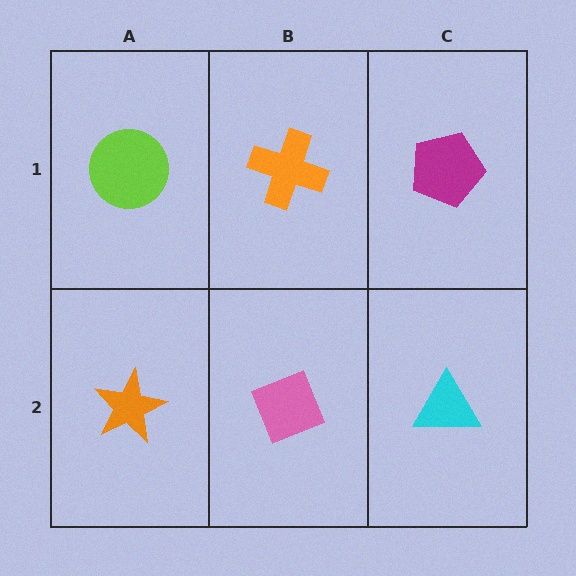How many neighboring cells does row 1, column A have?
2.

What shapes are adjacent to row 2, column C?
A magenta pentagon (row 1, column C), a pink diamond (row 2, column B).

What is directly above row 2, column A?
A lime circle.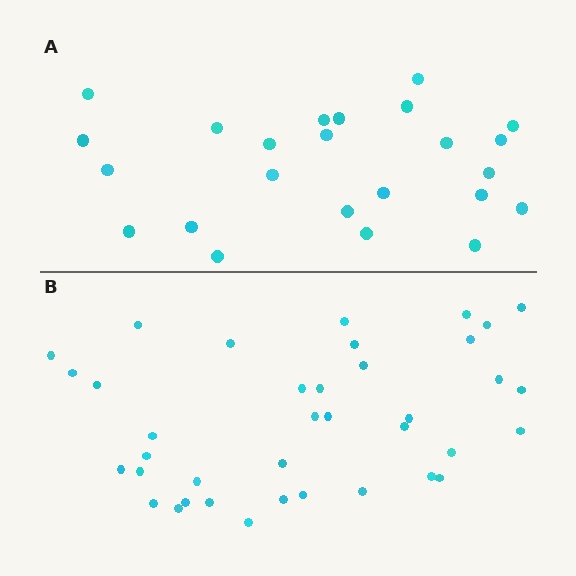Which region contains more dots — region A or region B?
Region B (the bottom region) has more dots.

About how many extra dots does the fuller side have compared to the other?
Region B has approximately 15 more dots than region A.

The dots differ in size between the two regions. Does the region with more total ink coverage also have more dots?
No. Region A has more total ink coverage because its dots are larger, but region B actually contains more individual dots. Total area can be misleading — the number of items is what matters here.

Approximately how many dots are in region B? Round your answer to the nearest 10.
About 40 dots. (The exact count is 38, which rounds to 40.)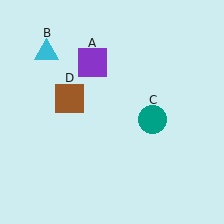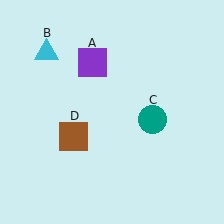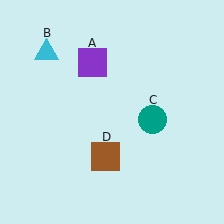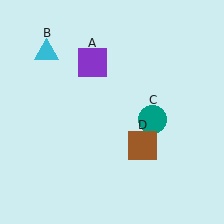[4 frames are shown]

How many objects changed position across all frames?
1 object changed position: brown square (object D).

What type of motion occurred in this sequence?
The brown square (object D) rotated counterclockwise around the center of the scene.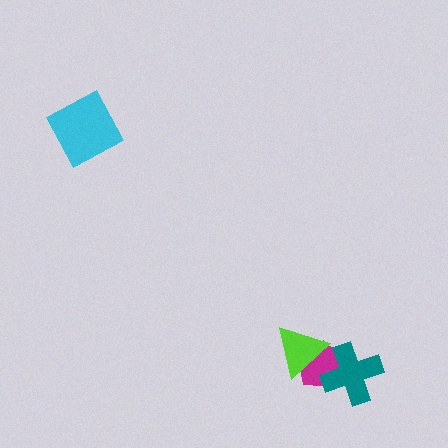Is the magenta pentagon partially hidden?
Yes, it is partially covered by another shape.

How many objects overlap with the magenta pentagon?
2 objects overlap with the magenta pentagon.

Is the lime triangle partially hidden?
No, no other shape covers it.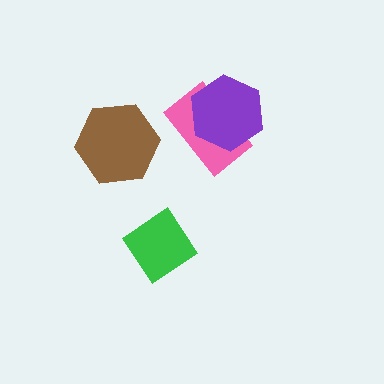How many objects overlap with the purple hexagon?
1 object overlaps with the purple hexagon.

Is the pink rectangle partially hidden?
Yes, it is partially covered by another shape.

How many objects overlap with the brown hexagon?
0 objects overlap with the brown hexagon.